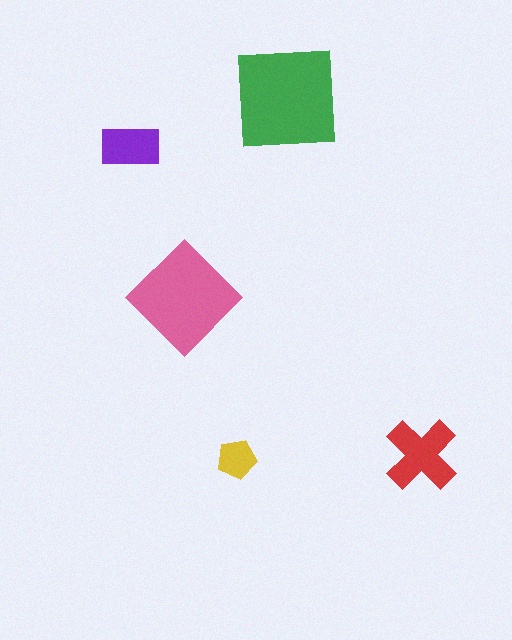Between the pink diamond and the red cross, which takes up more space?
The pink diamond.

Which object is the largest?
The green square.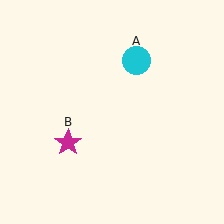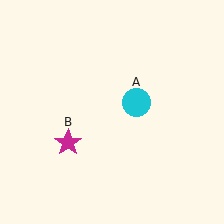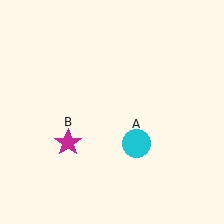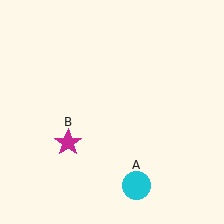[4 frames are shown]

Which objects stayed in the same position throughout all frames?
Magenta star (object B) remained stationary.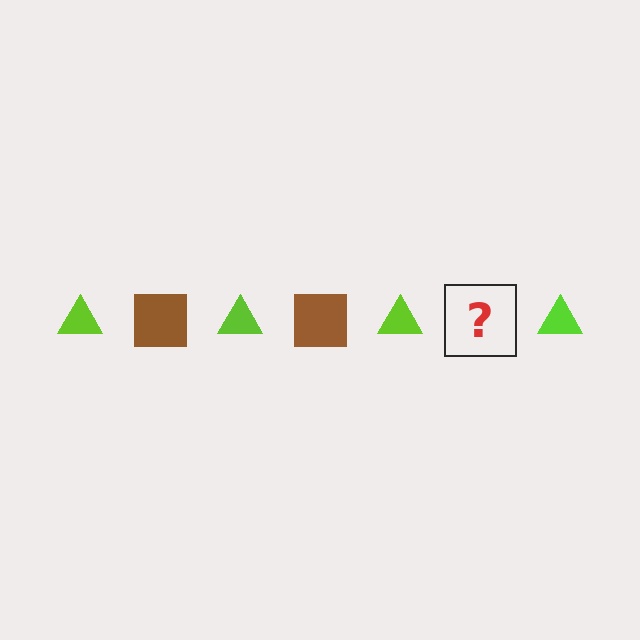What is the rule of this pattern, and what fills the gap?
The rule is that the pattern alternates between lime triangle and brown square. The gap should be filled with a brown square.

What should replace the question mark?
The question mark should be replaced with a brown square.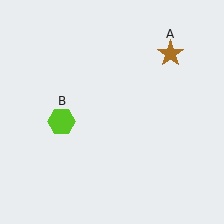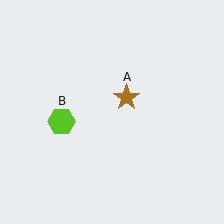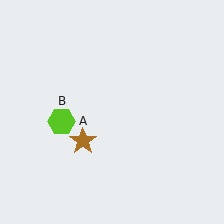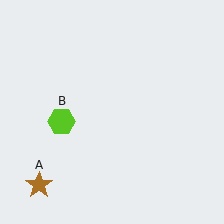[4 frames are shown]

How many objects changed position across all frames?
1 object changed position: brown star (object A).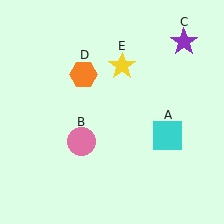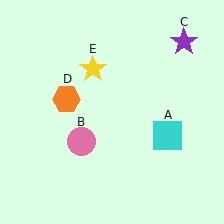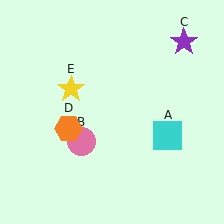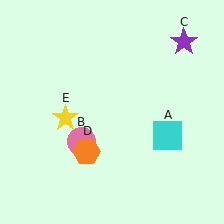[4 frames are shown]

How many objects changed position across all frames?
2 objects changed position: orange hexagon (object D), yellow star (object E).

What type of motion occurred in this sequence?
The orange hexagon (object D), yellow star (object E) rotated counterclockwise around the center of the scene.